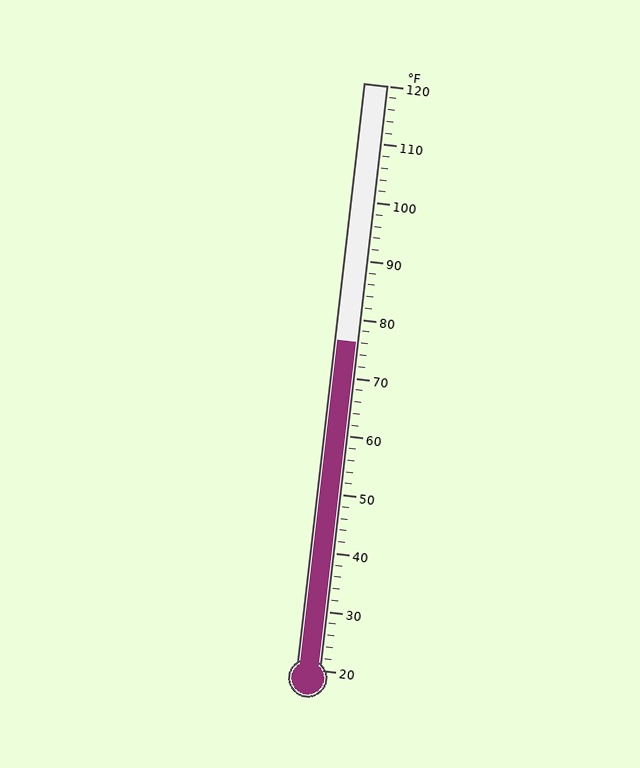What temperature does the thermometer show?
The thermometer shows approximately 76°F.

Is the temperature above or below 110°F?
The temperature is below 110°F.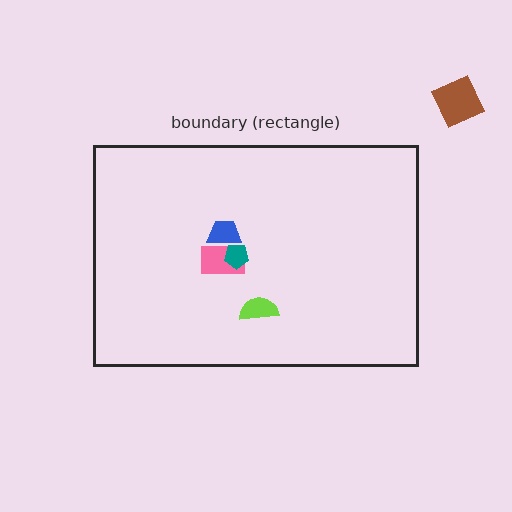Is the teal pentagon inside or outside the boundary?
Inside.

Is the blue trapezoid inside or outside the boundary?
Inside.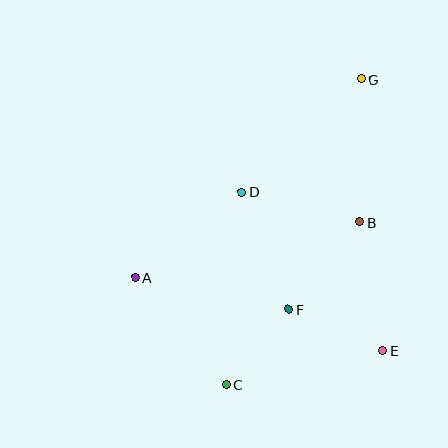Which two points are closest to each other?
Points C and F are closest to each other.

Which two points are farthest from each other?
Points C and G are farthest from each other.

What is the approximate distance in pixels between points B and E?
The distance between B and E is approximately 130 pixels.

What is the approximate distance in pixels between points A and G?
The distance between A and G is approximately 301 pixels.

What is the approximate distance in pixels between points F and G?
The distance between F and G is approximately 242 pixels.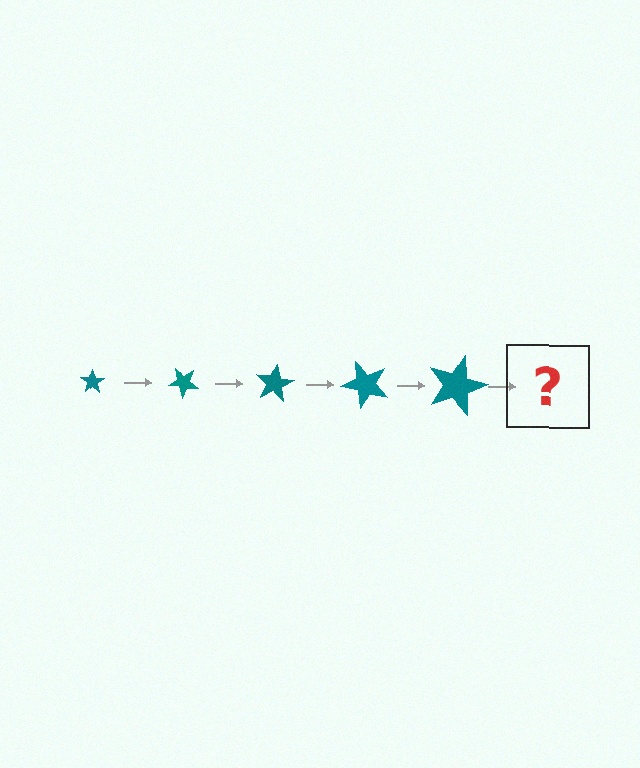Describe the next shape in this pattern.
It should be a star, larger than the previous one and rotated 200 degrees from the start.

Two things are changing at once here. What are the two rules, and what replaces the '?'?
The two rules are that the star grows larger each step and it rotates 40 degrees each step. The '?' should be a star, larger than the previous one and rotated 200 degrees from the start.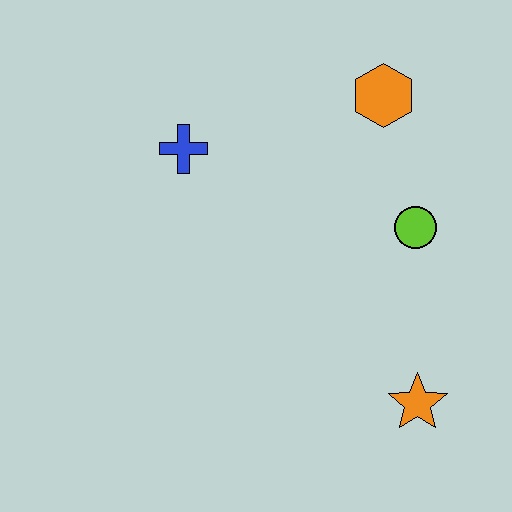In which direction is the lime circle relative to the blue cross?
The lime circle is to the right of the blue cross.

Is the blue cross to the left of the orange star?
Yes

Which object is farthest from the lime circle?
The blue cross is farthest from the lime circle.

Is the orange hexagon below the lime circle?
No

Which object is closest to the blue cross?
The orange hexagon is closest to the blue cross.